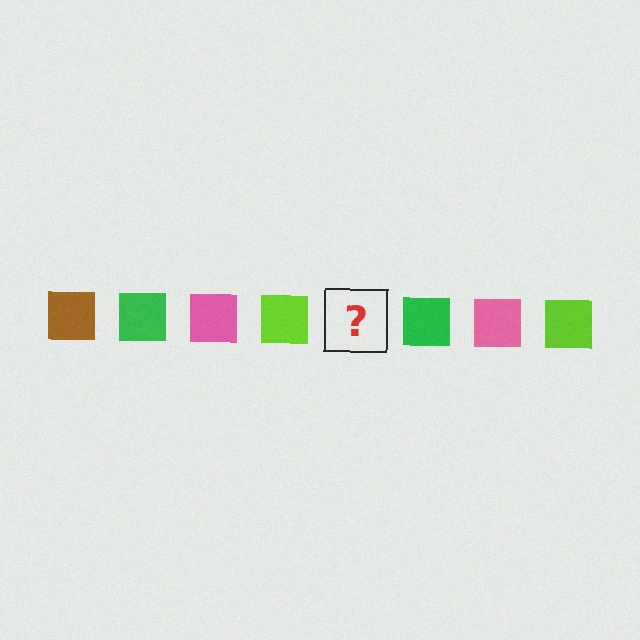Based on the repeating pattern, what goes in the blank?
The blank should be a brown square.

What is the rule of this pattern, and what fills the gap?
The rule is that the pattern cycles through brown, green, pink, lime squares. The gap should be filled with a brown square.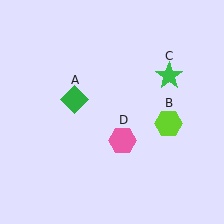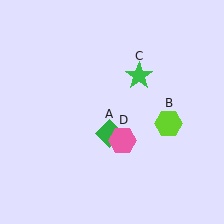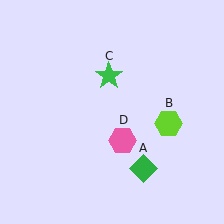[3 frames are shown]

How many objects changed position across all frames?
2 objects changed position: green diamond (object A), green star (object C).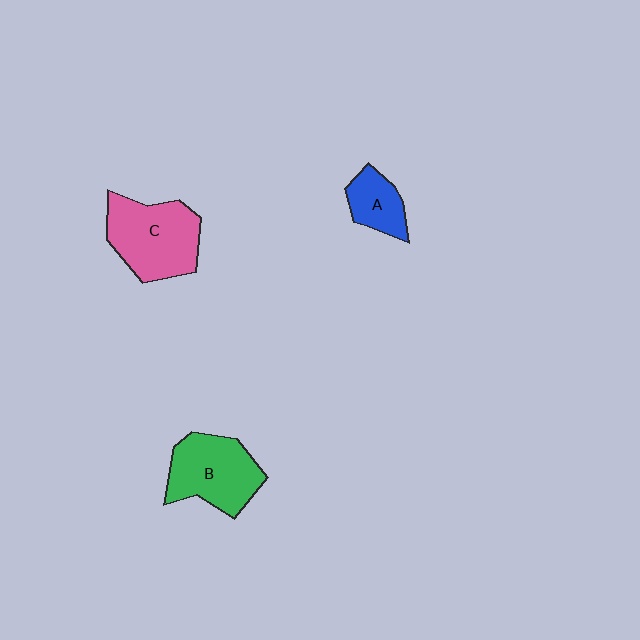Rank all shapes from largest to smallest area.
From largest to smallest: C (pink), B (green), A (blue).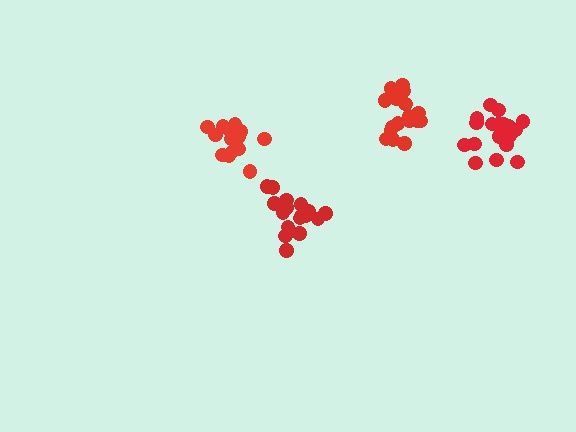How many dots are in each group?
Group 1: 21 dots, Group 2: 18 dots, Group 3: 20 dots, Group 4: 15 dots (74 total).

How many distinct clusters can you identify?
There are 4 distinct clusters.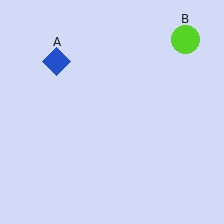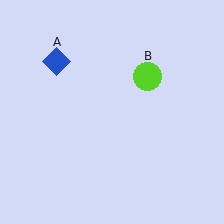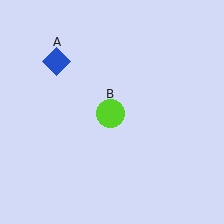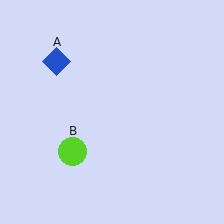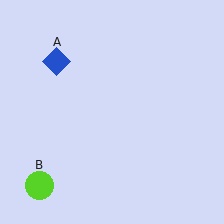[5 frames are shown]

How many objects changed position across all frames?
1 object changed position: lime circle (object B).